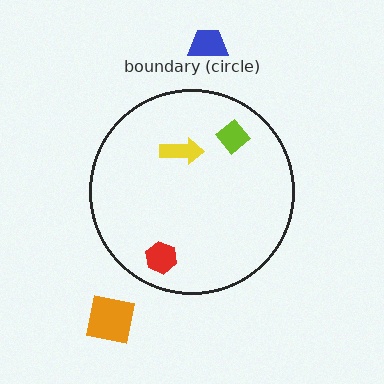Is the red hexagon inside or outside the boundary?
Inside.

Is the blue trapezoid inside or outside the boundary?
Outside.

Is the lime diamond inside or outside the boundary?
Inside.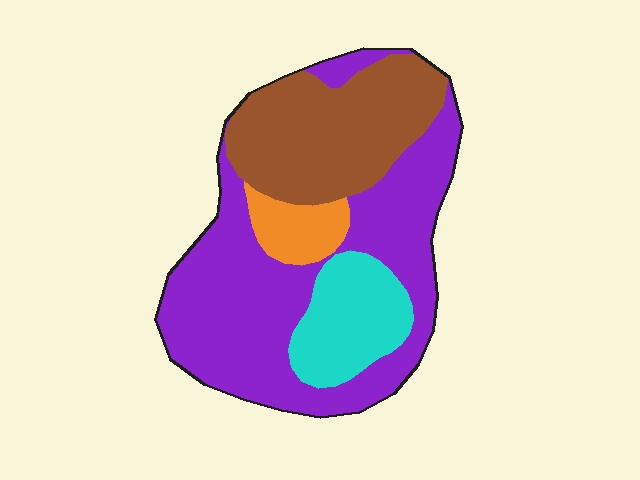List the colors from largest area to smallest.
From largest to smallest: purple, brown, cyan, orange.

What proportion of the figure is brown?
Brown takes up about one quarter (1/4) of the figure.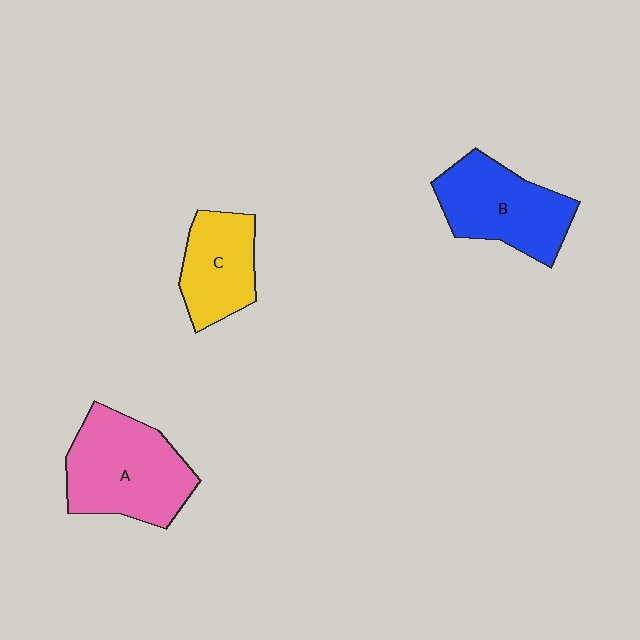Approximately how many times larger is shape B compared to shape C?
Approximately 1.3 times.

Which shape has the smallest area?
Shape C (yellow).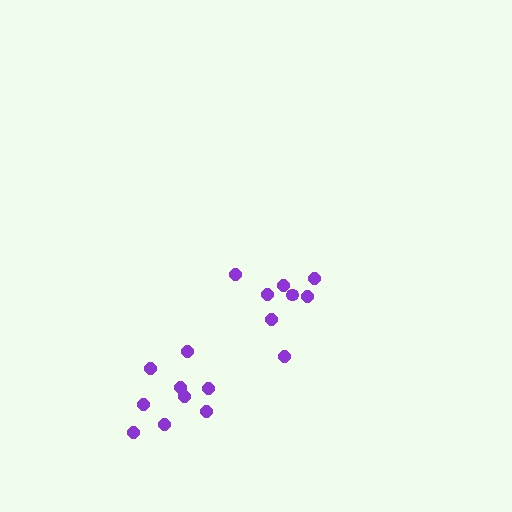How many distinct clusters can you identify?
There are 2 distinct clusters.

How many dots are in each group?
Group 1: 8 dots, Group 2: 9 dots (17 total).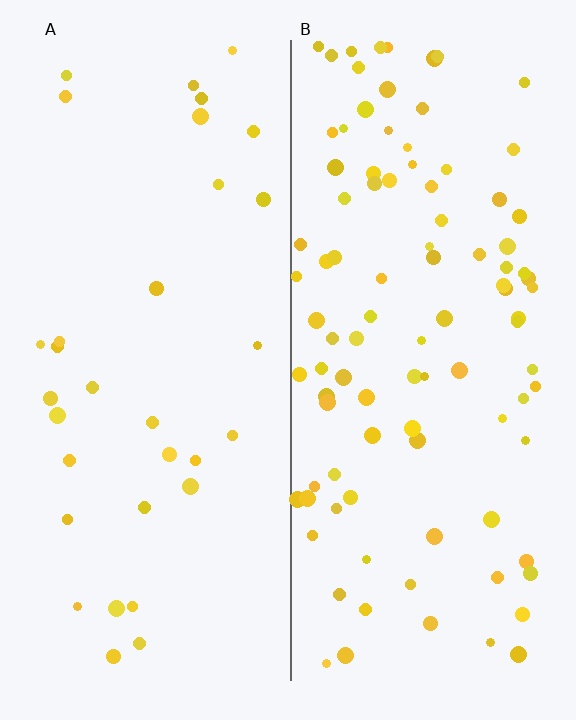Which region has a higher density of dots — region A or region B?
B (the right).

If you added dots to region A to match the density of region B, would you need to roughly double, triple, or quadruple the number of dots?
Approximately triple.